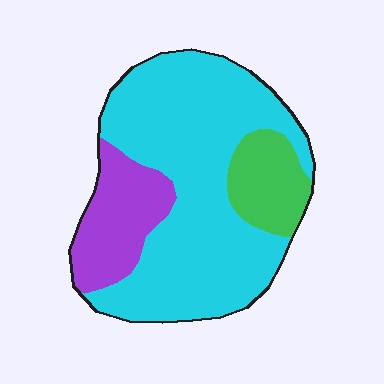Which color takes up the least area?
Green, at roughly 15%.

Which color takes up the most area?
Cyan, at roughly 70%.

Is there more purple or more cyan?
Cyan.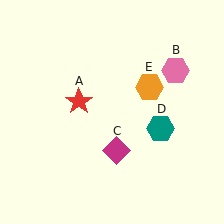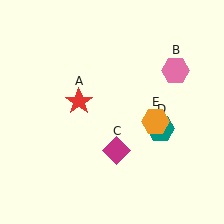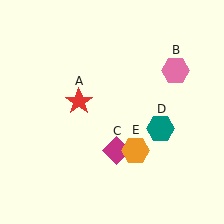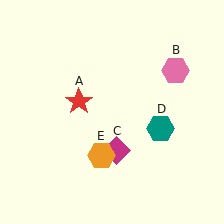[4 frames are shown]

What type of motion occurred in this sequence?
The orange hexagon (object E) rotated clockwise around the center of the scene.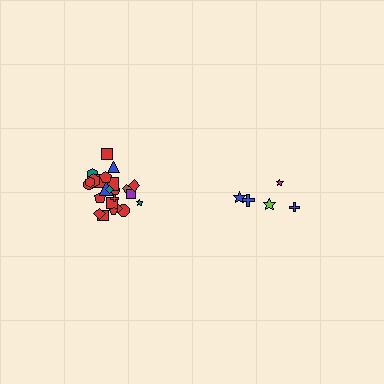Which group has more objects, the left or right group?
The left group.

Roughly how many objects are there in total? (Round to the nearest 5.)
Roughly 30 objects in total.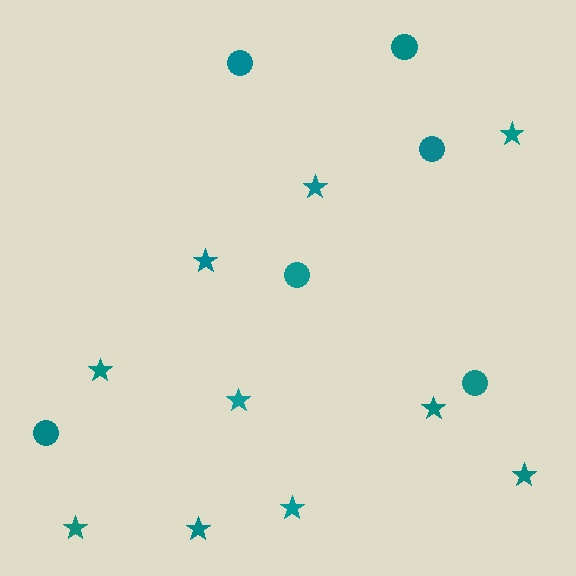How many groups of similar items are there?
There are 2 groups: one group of circles (6) and one group of stars (10).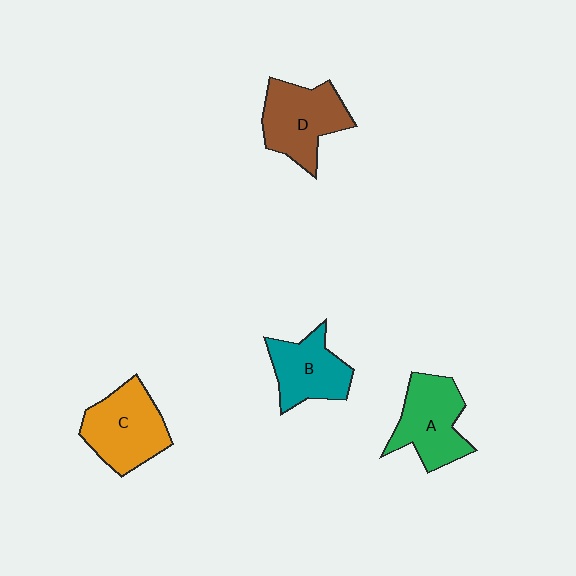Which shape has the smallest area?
Shape B (teal).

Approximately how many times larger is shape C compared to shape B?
Approximately 1.2 times.